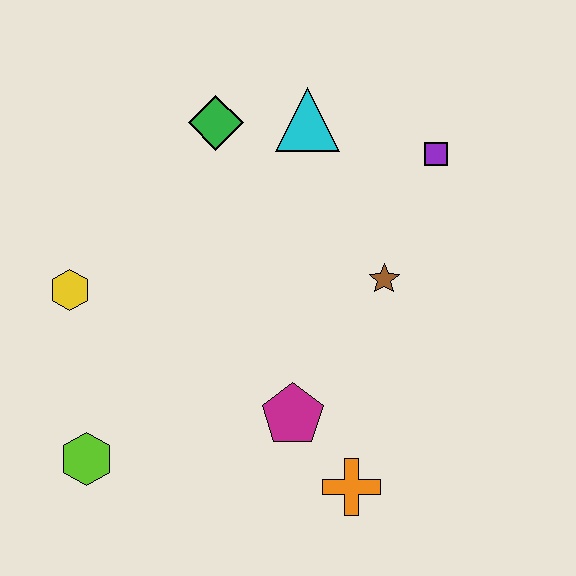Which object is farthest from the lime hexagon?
The purple square is farthest from the lime hexagon.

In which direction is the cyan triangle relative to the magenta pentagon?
The cyan triangle is above the magenta pentagon.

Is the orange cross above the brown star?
No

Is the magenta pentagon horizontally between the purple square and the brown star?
No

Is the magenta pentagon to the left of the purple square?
Yes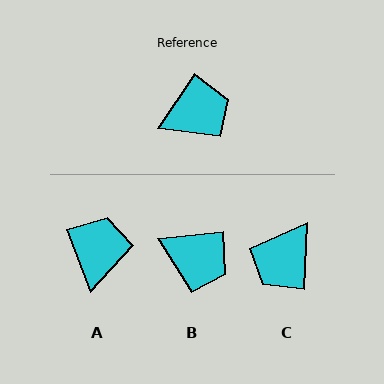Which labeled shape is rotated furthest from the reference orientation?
C, about 149 degrees away.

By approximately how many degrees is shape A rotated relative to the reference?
Approximately 55 degrees counter-clockwise.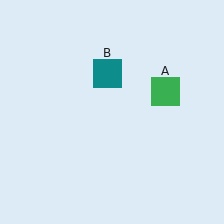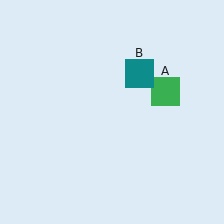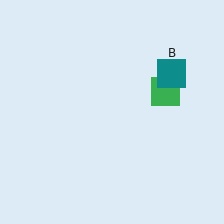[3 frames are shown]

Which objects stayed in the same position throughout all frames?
Green square (object A) remained stationary.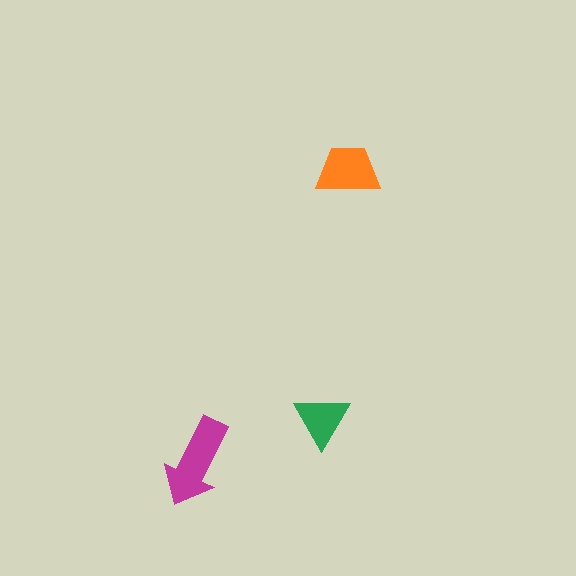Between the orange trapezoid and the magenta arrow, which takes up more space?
The magenta arrow.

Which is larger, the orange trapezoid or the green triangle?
The orange trapezoid.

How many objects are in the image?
There are 3 objects in the image.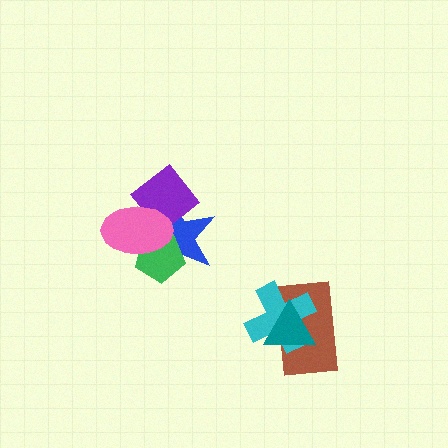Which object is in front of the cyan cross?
The teal triangle is in front of the cyan cross.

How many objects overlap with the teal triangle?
2 objects overlap with the teal triangle.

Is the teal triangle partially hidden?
No, no other shape covers it.